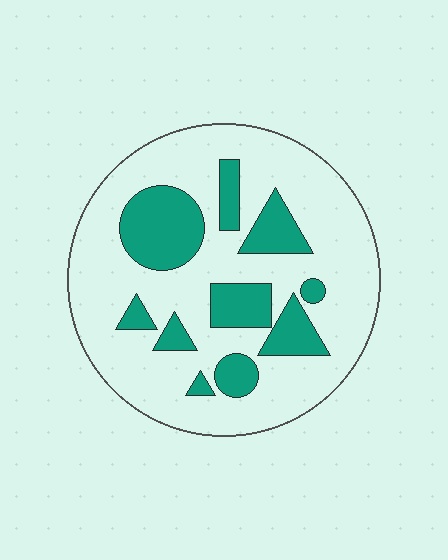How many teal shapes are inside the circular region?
10.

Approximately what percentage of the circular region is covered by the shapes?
Approximately 25%.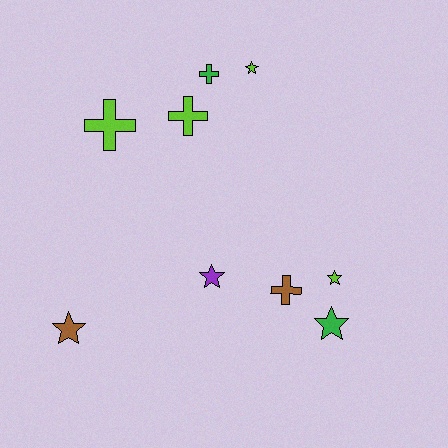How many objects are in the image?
There are 9 objects.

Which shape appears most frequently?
Star, with 5 objects.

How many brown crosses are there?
There is 1 brown cross.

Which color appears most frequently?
Lime, with 4 objects.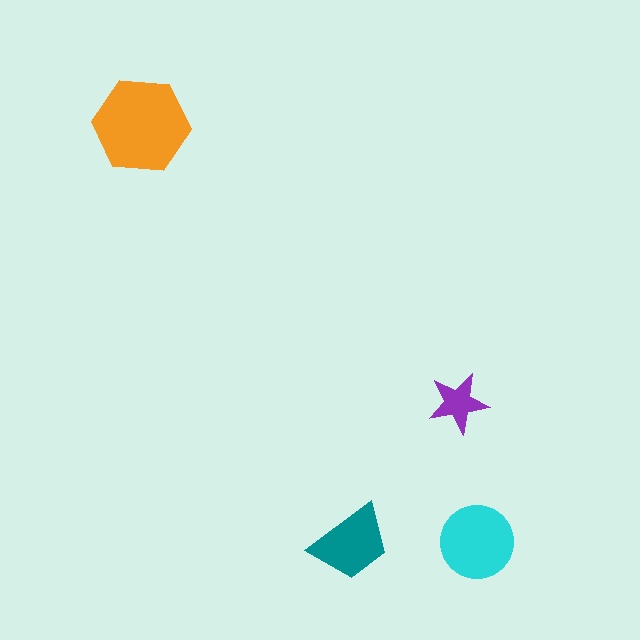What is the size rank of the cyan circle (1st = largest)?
2nd.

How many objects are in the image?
There are 4 objects in the image.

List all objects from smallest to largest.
The purple star, the teal trapezoid, the cyan circle, the orange hexagon.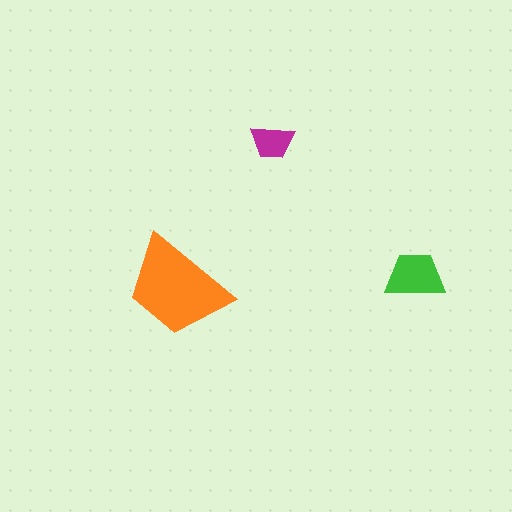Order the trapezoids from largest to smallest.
the orange one, the green one, the magenta one.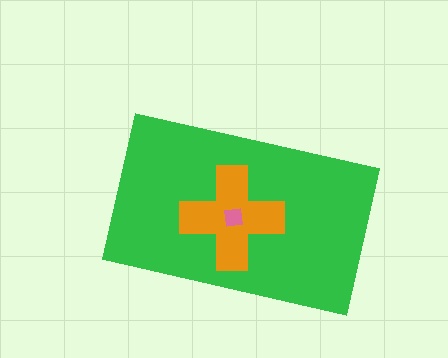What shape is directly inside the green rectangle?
The orange cross.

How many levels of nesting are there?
3.